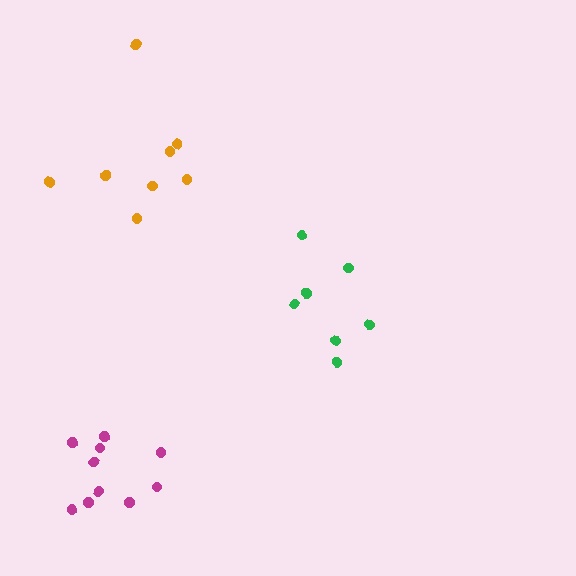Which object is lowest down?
The magenta cluster is bottommost.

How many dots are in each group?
Group 1: 8 dots, Group 2: 7 dots, Group 3: 10 dots (25 total).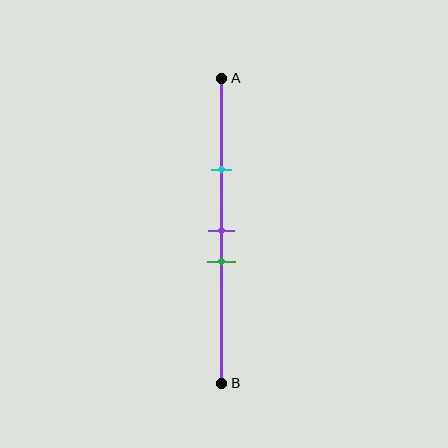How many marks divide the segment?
There are 3 marks dividing the segment.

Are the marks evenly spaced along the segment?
No, the marks are not evenly spaced.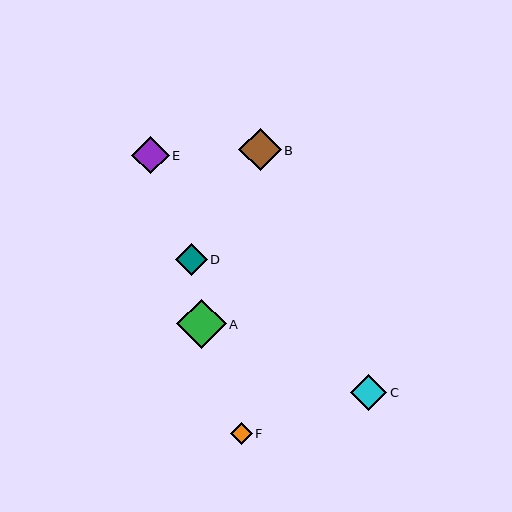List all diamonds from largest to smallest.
From largest to smallest: A, B, E, C, D, F.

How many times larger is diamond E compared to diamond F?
Diamond E is approximately 1.7 times the size of diamond F.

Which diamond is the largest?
Diamond A is the largest with a size of approximately 49 pixels.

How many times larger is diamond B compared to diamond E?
Diamond B is approximately 1.1 times the size of diamond E.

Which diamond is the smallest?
Diamond F is the smallest with a size of approximately 22 pixels.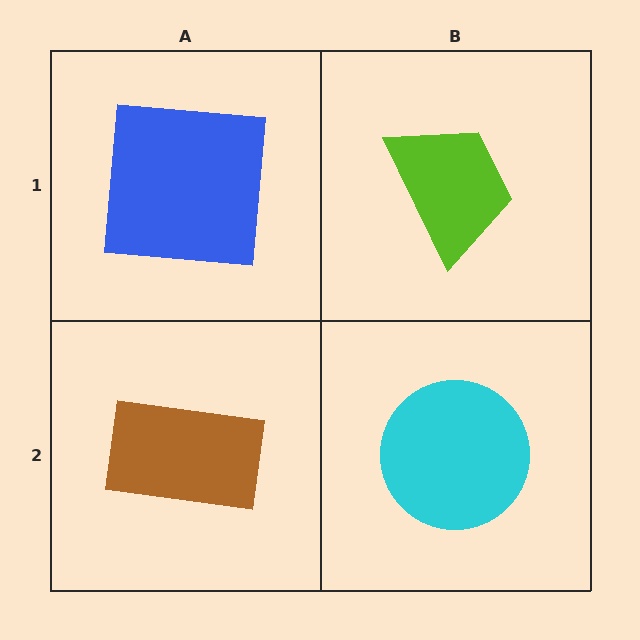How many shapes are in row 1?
2 shapes.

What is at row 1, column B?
A lime trapezoid.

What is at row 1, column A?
A blue square.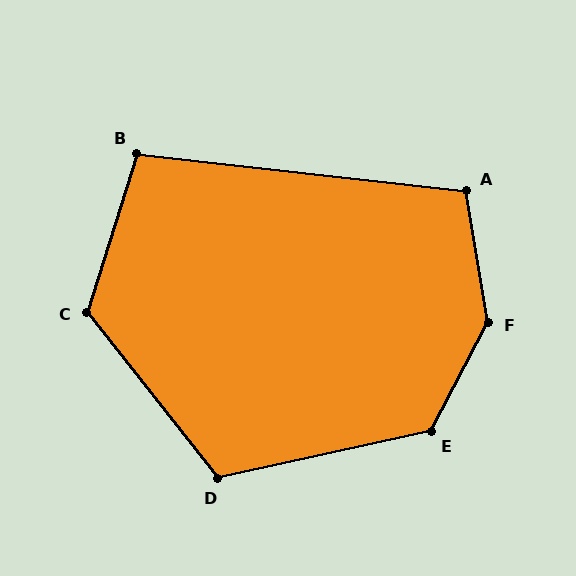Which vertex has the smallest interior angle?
B, at approximately 101 degrees.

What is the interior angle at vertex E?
Approximately 130 degrees (obtuse).